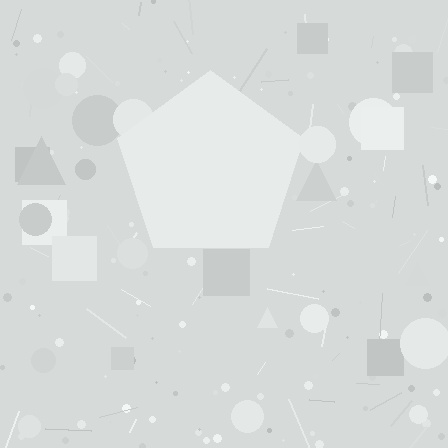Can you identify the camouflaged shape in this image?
The camouflaged shape is a pentagon.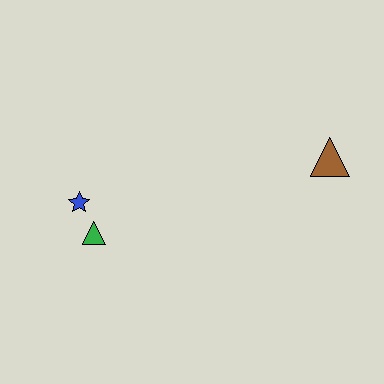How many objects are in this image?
There are 3 objects.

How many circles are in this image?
There are no circles.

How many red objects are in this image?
There are no red objects.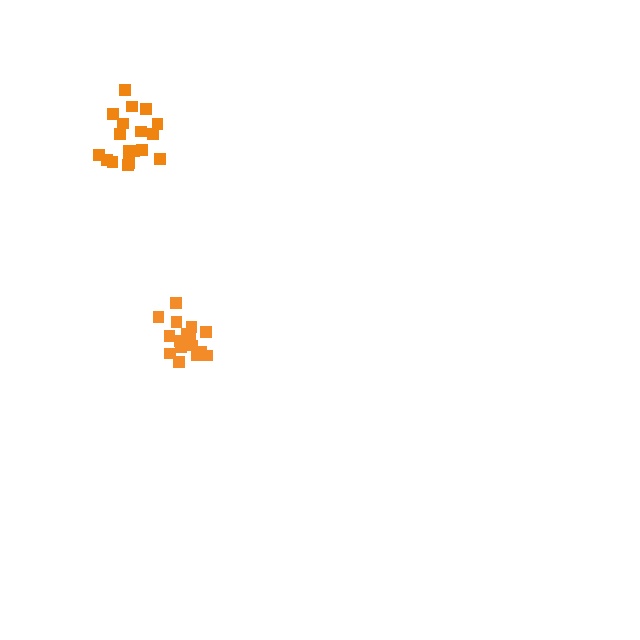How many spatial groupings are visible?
There are 2 spatial groupings.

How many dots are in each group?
Group 1: 16 dots, Group 2: 18 dots (34 total).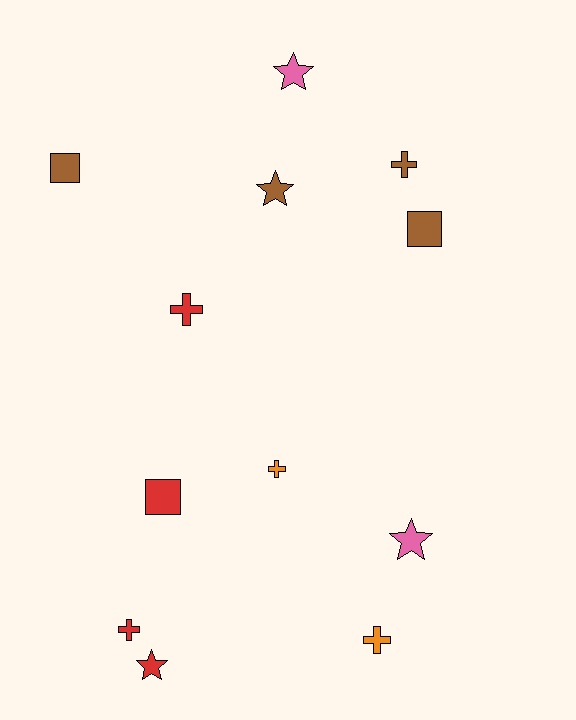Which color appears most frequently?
Brown, with 4 objects.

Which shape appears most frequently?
Cross, with 5 objects.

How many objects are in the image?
There are 12 objects.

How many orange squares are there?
There are no orange squares.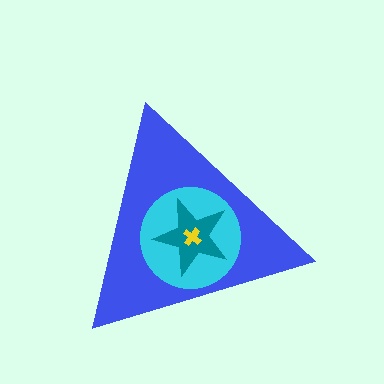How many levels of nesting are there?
4.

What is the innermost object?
The yellow cross.